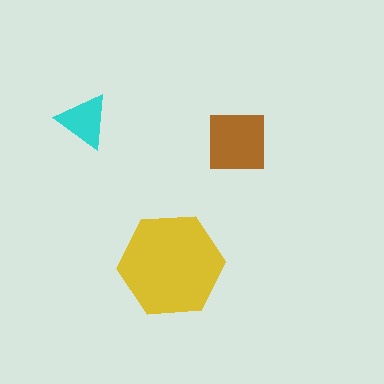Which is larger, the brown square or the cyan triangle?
The brown square.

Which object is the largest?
The yellow hexagon.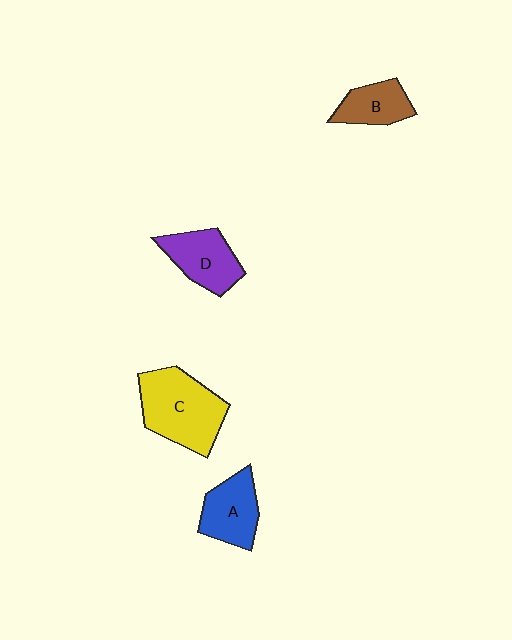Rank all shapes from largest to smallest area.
From largest to smallest: C (yellow), D (purple), A (blue), B (brown).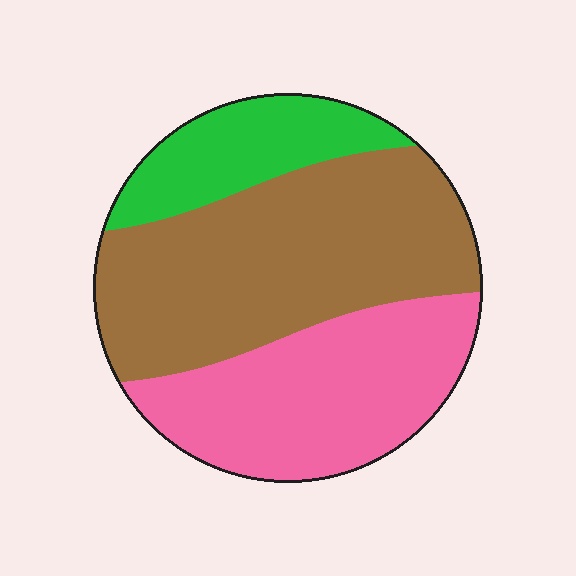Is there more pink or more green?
Pink.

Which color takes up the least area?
Green, at roughly 15%.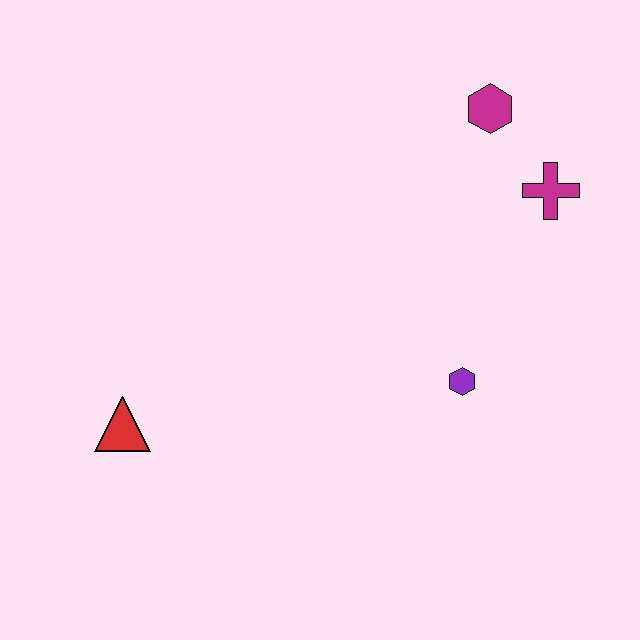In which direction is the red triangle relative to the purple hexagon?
The red triangle is to the left of the purple hexagon.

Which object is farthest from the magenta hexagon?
The red triangle is farthest from the magenta hexagon.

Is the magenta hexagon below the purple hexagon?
No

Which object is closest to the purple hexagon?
The magenta cross is closest to the purple hexagon.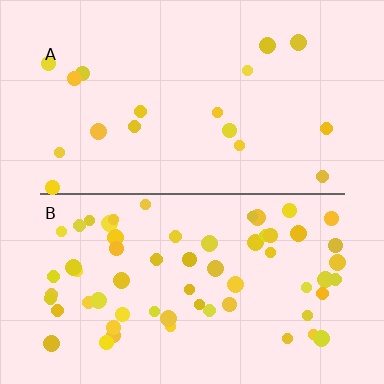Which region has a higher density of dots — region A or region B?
B (the bottom).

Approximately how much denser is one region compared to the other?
Approximately 3.5× — region B over region A.